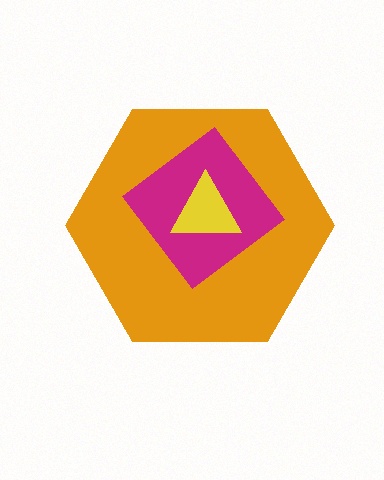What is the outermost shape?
The orange hexagon.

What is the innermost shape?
The yellow triangle.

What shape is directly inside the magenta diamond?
The yellow triangle.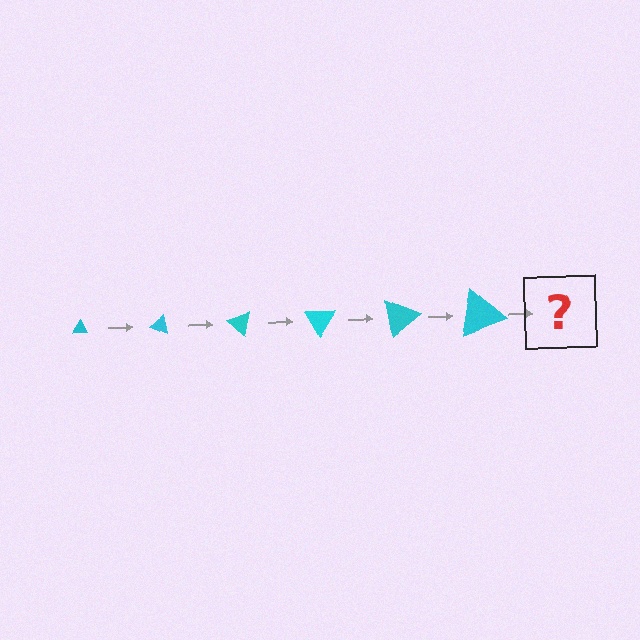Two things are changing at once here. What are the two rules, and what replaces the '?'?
The two rules are that the triangle grows larger each step and it rotates 20 degrees each step. The '?' should be a triangle, larger than the previous one and rotated 120 degrees from the start.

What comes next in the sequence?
The next element should be a triangle, larger than the previous one and rotated 120 degrees from the start.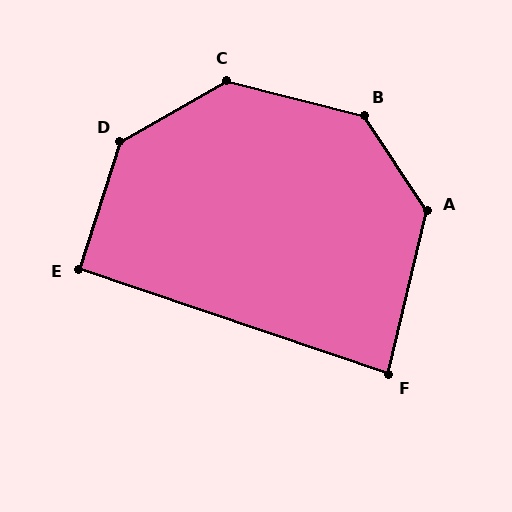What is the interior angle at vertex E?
Approximately 91 degrees (approximately right).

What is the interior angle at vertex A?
Approximately 133 degrees (obtuse).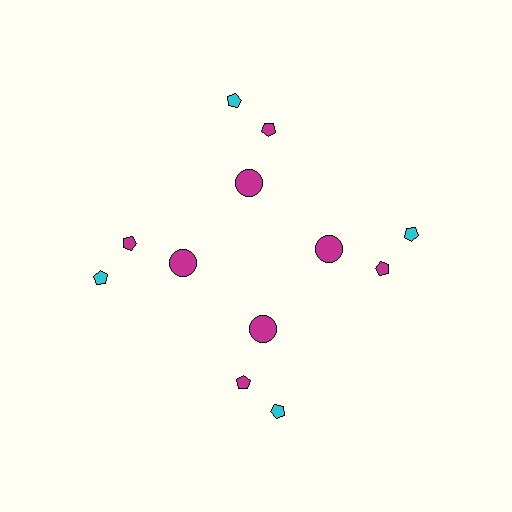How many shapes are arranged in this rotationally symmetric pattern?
There are 12 shapes, arranged in 4 groups of 3.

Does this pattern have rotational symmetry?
Yes, this pattern has 4-fold rotational symmetry. It looks the same after rotating 90 degrees around the center.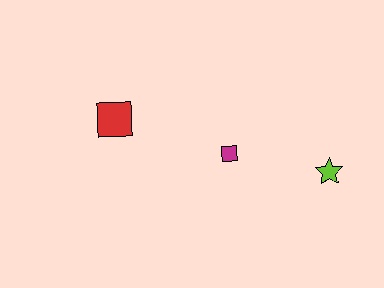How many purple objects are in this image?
There are no purple objects.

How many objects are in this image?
There are 3 objects.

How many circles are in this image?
There are no circles.